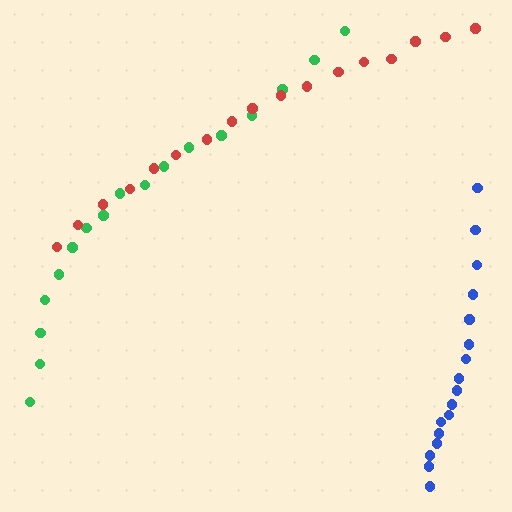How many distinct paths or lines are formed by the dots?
There are 3 distinct paths.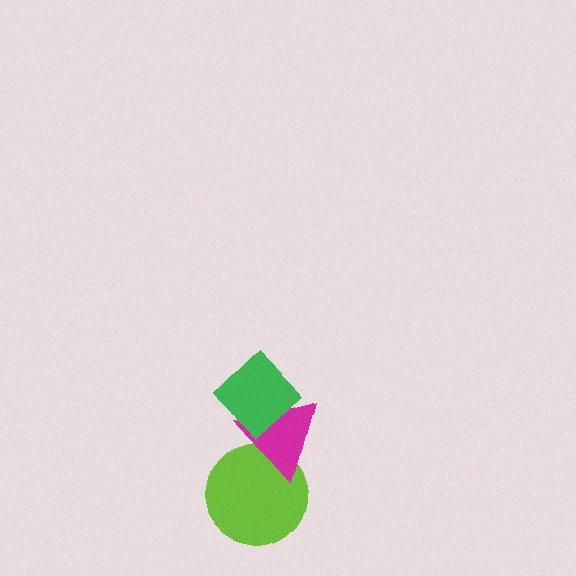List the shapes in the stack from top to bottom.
From top to bottom: the green diamond, the magenta triangle, the lime circle.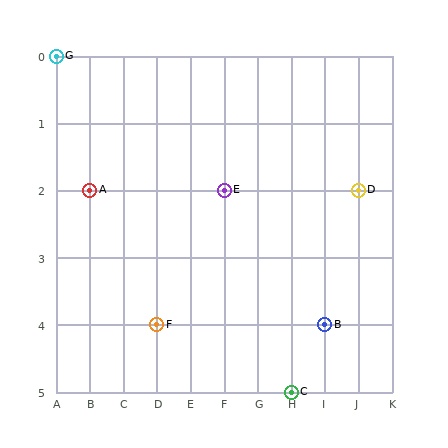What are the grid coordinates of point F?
Point F is at grid coordinates (D, 4).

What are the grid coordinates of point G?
Point G is at grid coordinates (A, 0).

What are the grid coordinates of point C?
Point C is at grid coordinates (H, 5).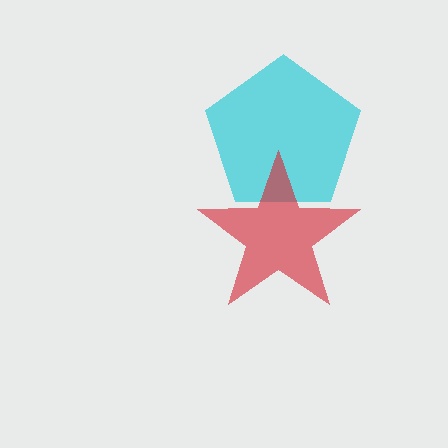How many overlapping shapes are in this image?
There are 2 overlapping shapes in the image.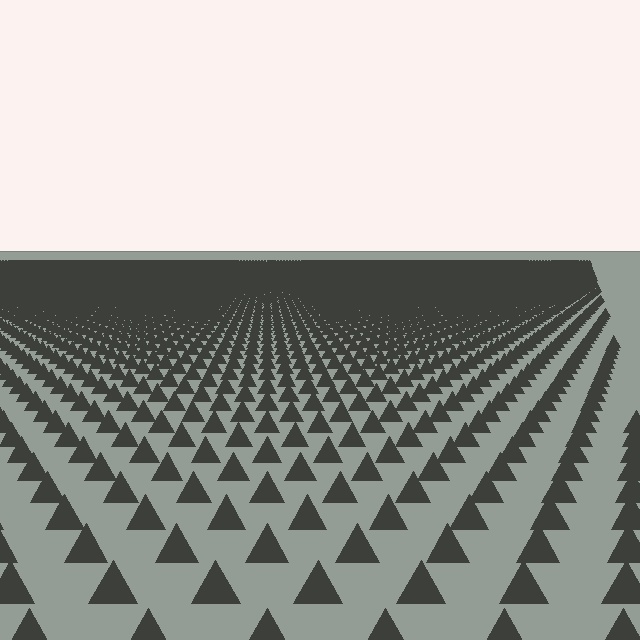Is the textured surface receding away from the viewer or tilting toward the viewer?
The surface is receding away from the viewer. Texture elements get smaller and denser toward the top.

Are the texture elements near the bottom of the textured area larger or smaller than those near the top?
Larger. Near the bottom, elements are closer to the viewer and appear at a bigger on-screen size.